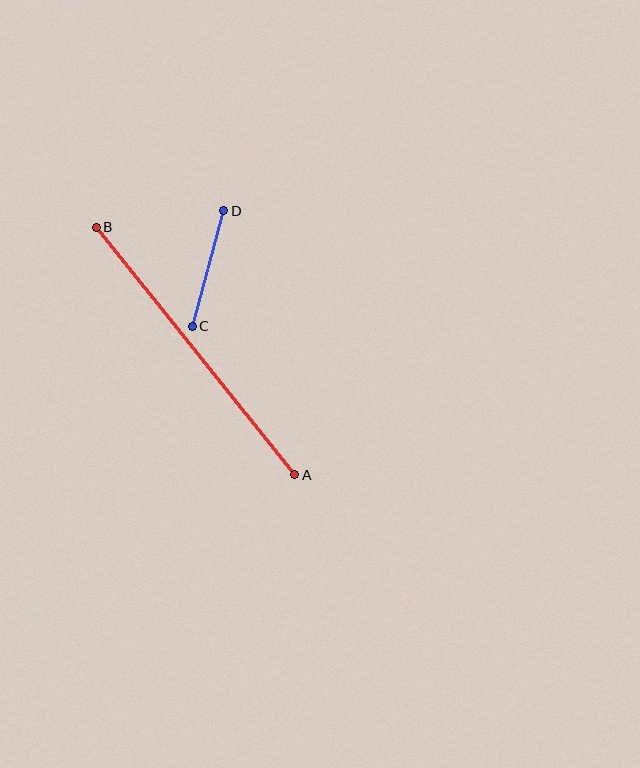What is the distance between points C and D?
The distance is approximately 120 pixels.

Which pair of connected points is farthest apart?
Points A and B are farthest apart.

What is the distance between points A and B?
The distance is approximately 317 pixels.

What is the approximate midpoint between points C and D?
The midpoint is at approximately (208, 268) pixels.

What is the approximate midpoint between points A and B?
The midpoint is at approximately (196, 351) pixels.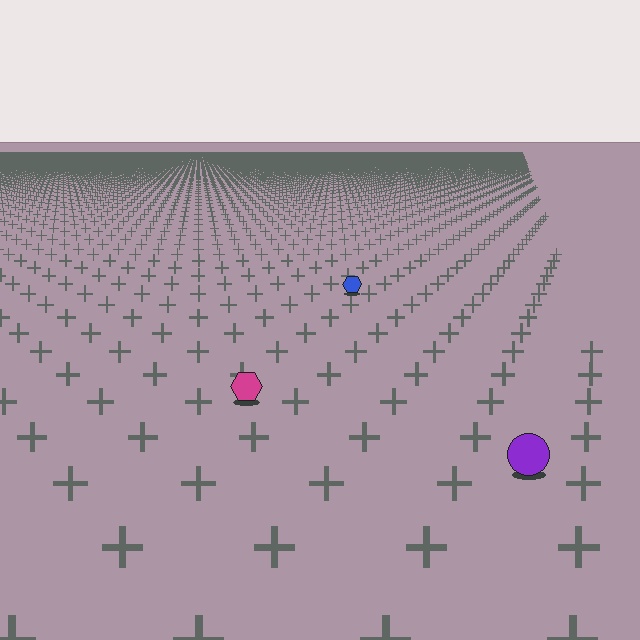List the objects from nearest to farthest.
From nearest to farthest: the purple circle, the magenta hexagon, the blue hexagon.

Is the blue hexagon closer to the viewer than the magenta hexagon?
No. The magenta hexagon is closer — you can tell from the texture gradient: the ground texture is coarser near it.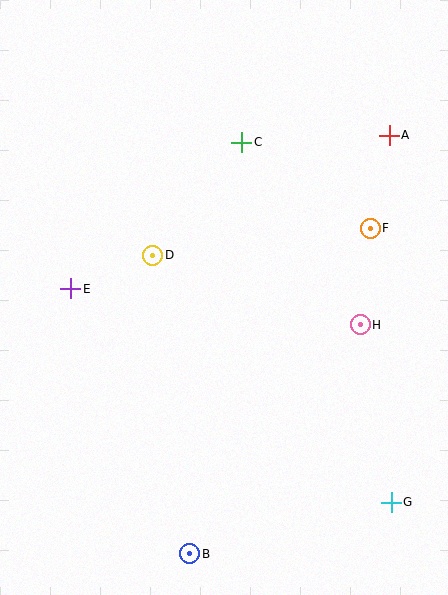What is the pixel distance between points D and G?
The distance between D and G is 343 pixels.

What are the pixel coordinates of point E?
Point E is at (71, 289).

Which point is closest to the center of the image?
Point D at (153, 255) is closest to the center.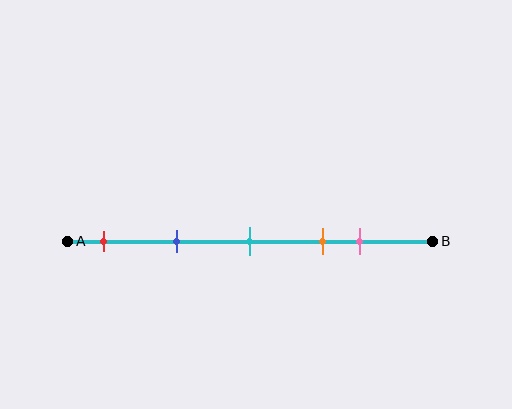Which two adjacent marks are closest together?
The orange and pink marks are the closest adjacent pair.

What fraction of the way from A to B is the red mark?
The red mark is approximately 10% (0.1) of the way from A to B.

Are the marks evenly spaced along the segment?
No, the marks are not evenly spaced.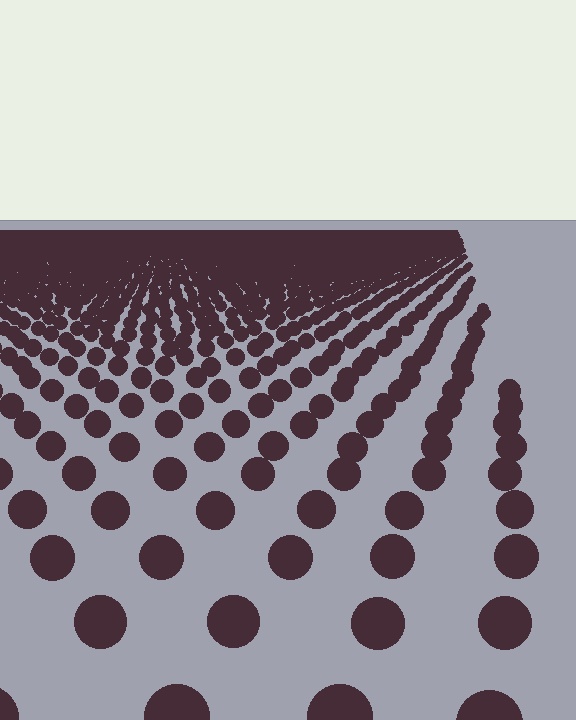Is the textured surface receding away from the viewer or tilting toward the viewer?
The surface is receding away from the viewer. Texture elements get smaller and denser toward the top.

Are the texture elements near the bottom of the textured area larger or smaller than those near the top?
Larger. Near the bottom, elements are closer to the viewer and appear at a bigger on-screen size.